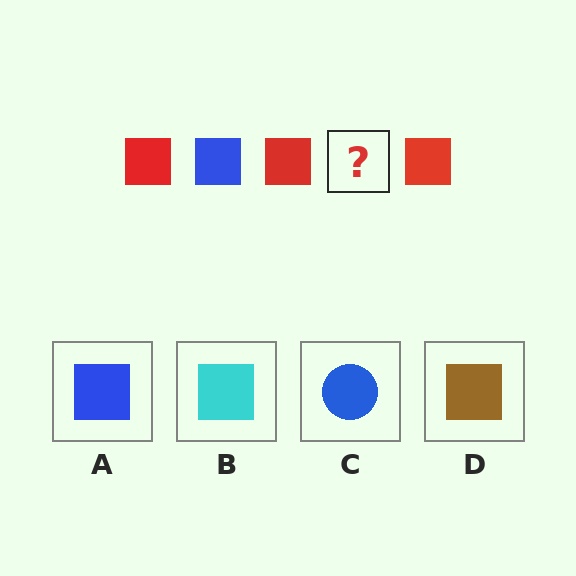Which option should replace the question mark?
Option A.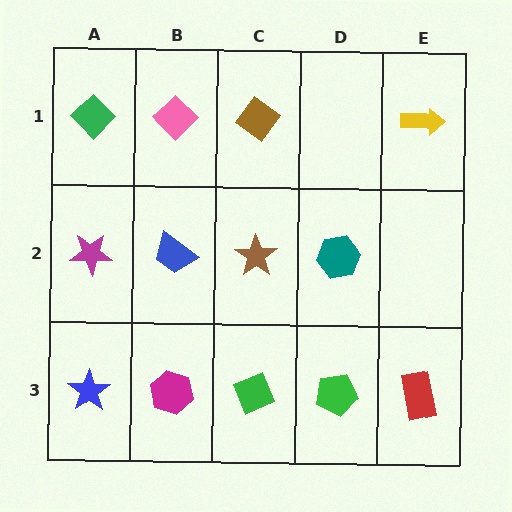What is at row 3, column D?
A green pentagon.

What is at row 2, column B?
A blue trapezoid.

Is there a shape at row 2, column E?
No, that cell is empty.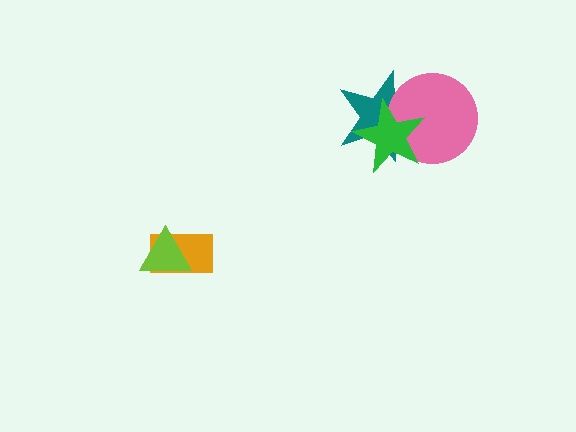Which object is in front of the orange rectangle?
The lime triangle is in front of the orange rectangle.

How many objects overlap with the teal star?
2 objects overlap with the teal star.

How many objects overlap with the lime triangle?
1 object overlaps with the lime triangle.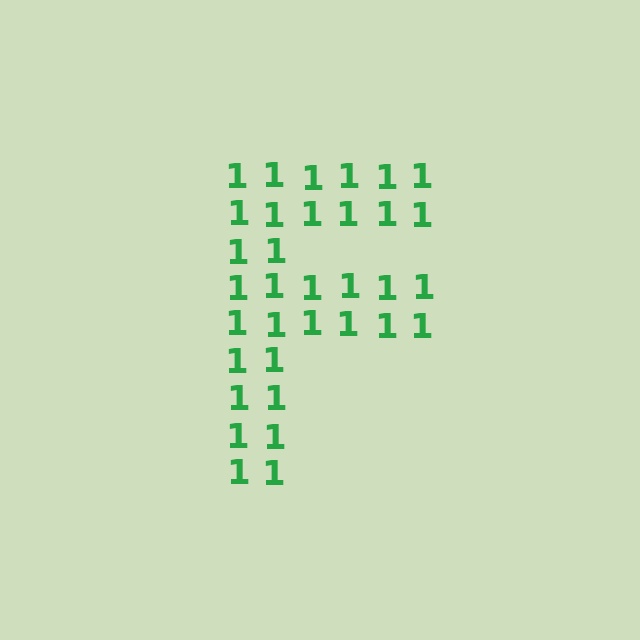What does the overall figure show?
The overall figure shows the letter F.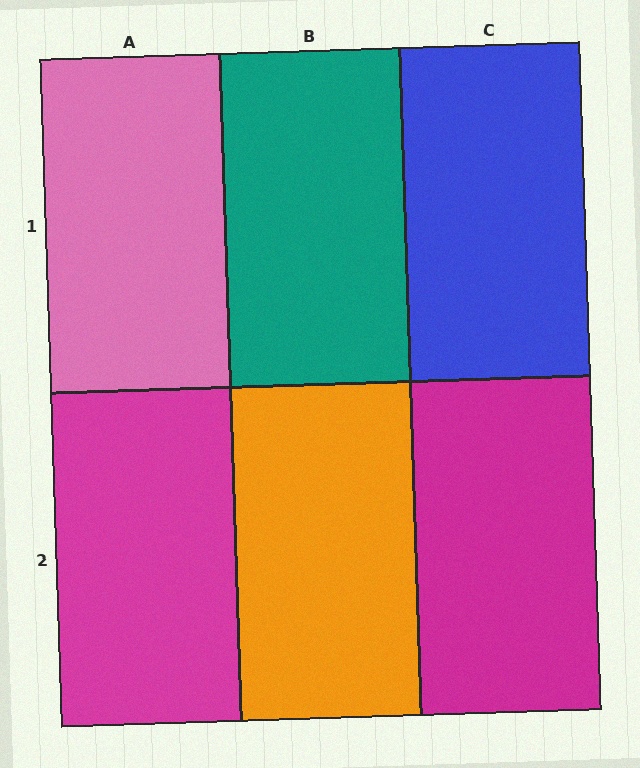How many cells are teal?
1 cell is teal.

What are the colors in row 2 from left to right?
Magenta, orange, magenta.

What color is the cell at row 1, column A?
Pink.